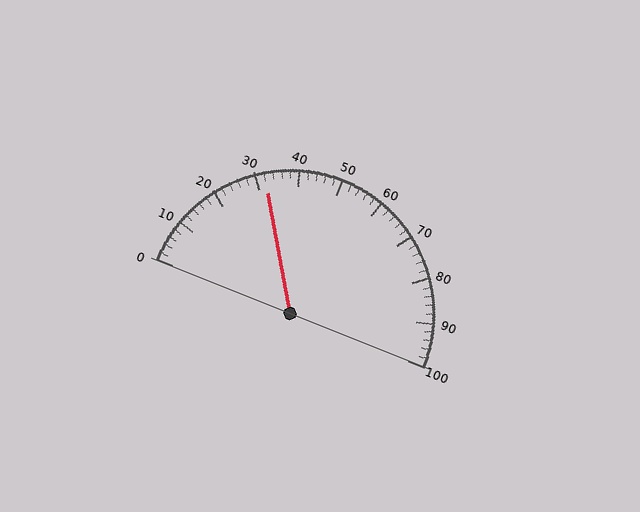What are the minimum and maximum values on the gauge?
The gauge ranges from 0 to 100.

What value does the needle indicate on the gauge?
The needle indicates approximately 32.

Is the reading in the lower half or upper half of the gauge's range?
The reading is in the lower half of the range (0 to 100).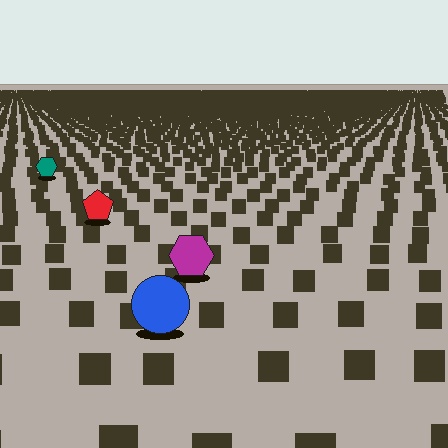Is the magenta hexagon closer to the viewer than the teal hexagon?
Yes. The magenta hexagon is closer — you can tell from the texture gradient: the ground texture is coarser near it.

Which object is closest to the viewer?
The blue circle is closest. The texture marks near it are larger and more spread out.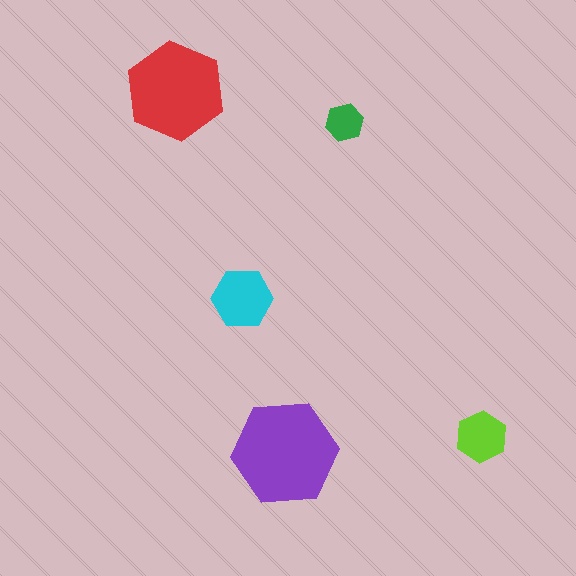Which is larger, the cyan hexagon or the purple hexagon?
The purple one.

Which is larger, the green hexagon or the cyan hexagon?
The cyan one.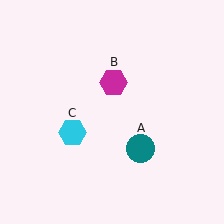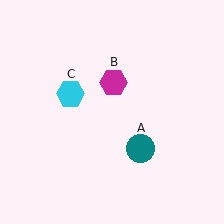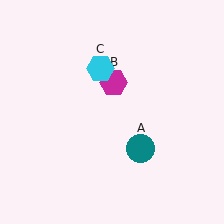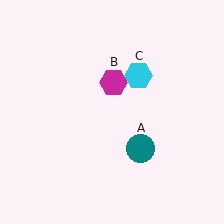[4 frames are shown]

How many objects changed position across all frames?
1 object changed position: cyan hexagon (object C).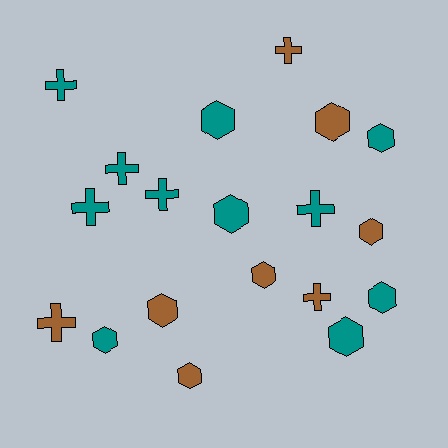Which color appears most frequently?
Teal, with 11 objects.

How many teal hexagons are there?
There are 6 teal hexagons.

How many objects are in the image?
There are 19 objects.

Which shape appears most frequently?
Hexagon, with 11 objects.